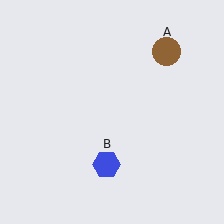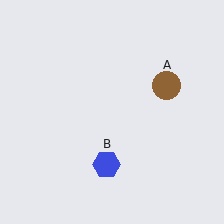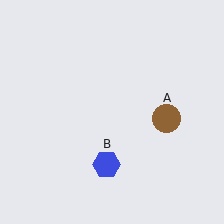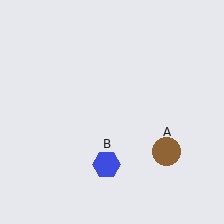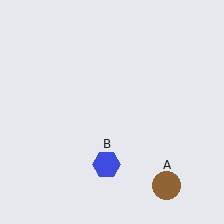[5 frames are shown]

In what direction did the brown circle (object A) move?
The brown circle (object A) moved down.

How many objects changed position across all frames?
1 object changed position: brown circle (object A).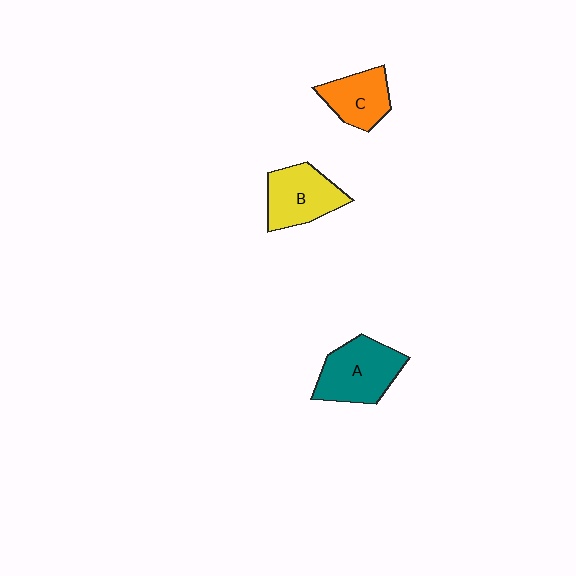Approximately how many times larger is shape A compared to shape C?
Approximately 1.4 times.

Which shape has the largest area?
Shape A (teal).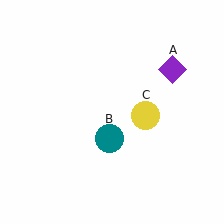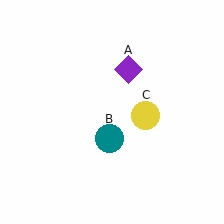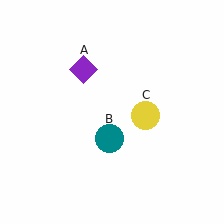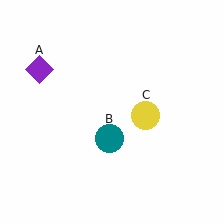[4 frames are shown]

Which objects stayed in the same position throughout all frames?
Teal circle (object B) and yellow circle (object C) remained stationary.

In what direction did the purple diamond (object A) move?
The purple diamond (object A) moved left.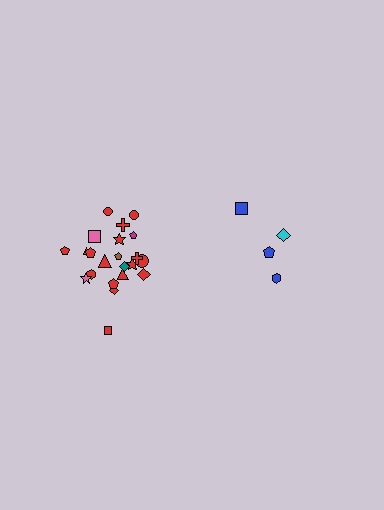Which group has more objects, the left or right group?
The left group.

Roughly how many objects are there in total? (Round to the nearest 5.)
Roughly 25 objects in total.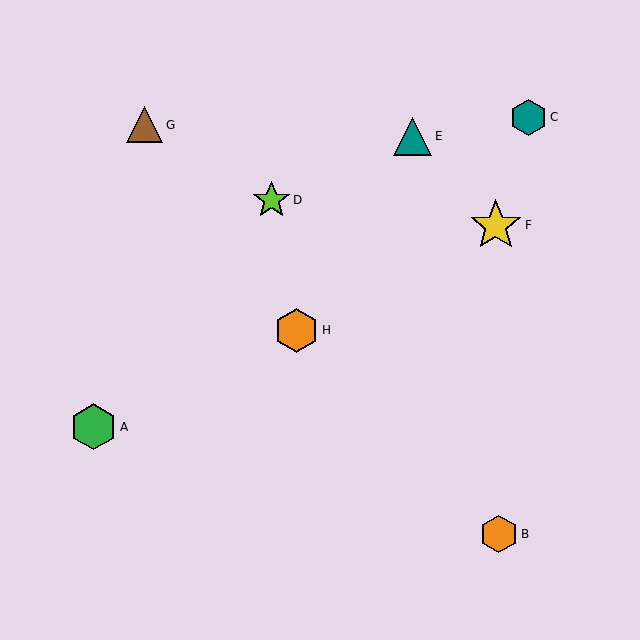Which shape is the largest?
The yellow star (labeled F) is the largest.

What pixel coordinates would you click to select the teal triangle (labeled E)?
Click at (413, 136) to select the teal triangle E.